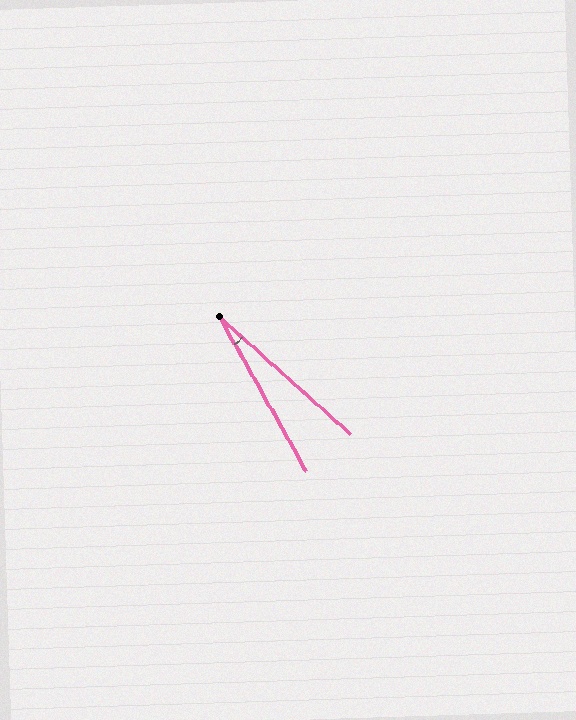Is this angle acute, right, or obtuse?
It is acute.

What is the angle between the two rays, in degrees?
Approximately 19 degrees.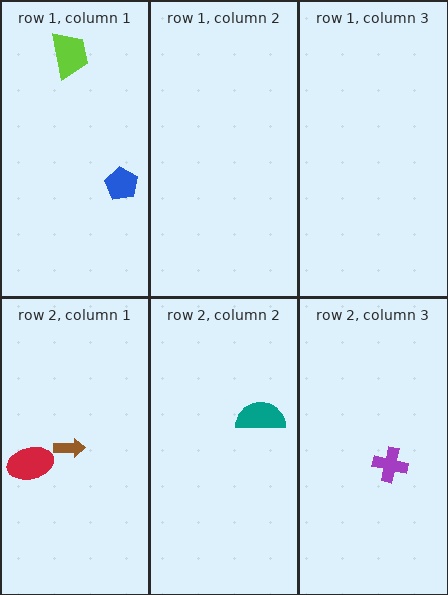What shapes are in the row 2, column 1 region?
The red ellipse, the brown arrow.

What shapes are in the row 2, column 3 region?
The purple cross.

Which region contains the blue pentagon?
The row 1, column 1 region.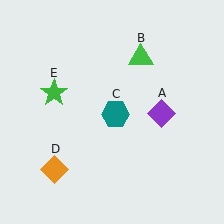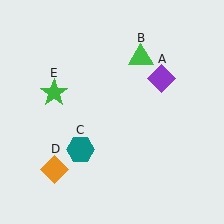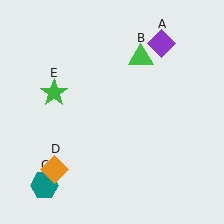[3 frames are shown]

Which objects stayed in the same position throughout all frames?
Green triangle (object B) and orange diamond (object D) and green star (object E) remained stationary.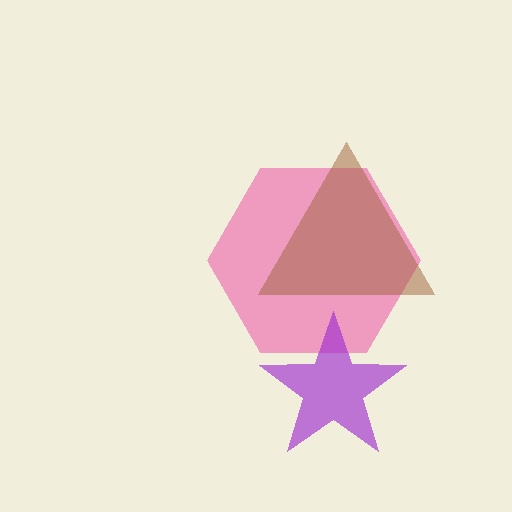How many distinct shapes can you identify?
There are 3 distinct shapes: a pink hexagon, a brown triangle, a purple star.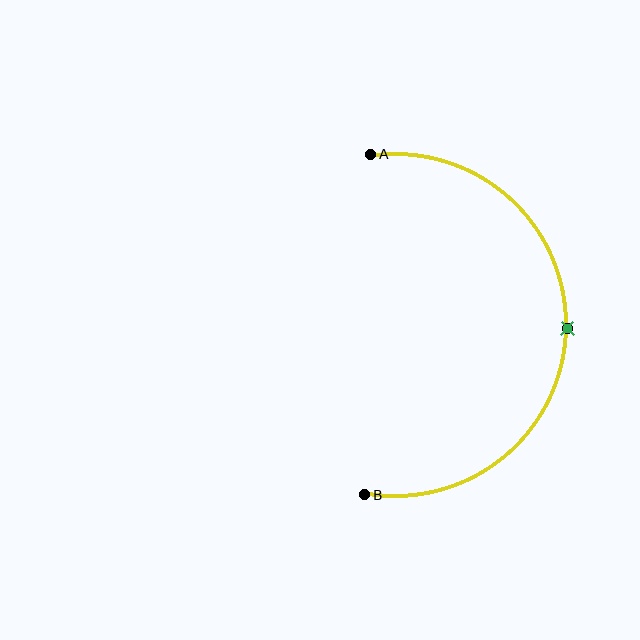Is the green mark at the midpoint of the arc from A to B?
Yes. The green mark lies on the arc at equal arc-length from both A and B — it is the arc midpoint.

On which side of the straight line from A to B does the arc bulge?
The arc bulges to the right of the straight line connecting A and B.